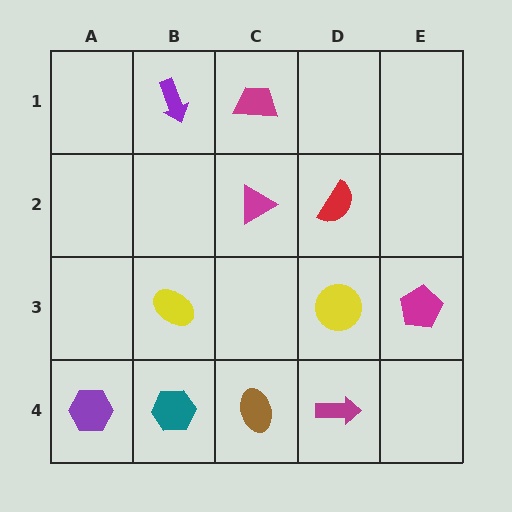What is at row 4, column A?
A purple hexagon.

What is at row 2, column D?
A red semicircle.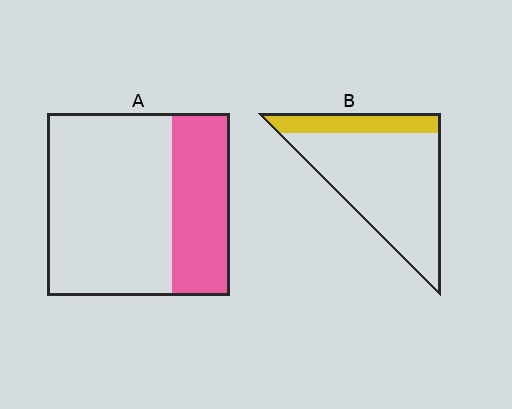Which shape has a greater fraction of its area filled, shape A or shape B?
Shape A.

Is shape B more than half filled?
No.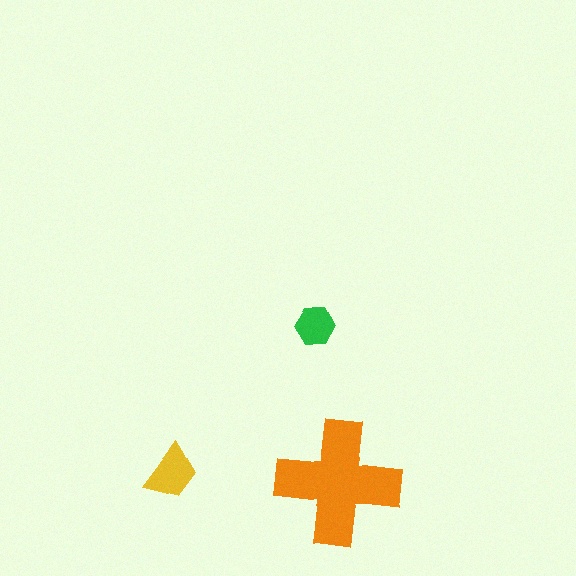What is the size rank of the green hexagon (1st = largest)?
3rd.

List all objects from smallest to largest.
The green hexagon, the yellow trapezoid, the orange cross.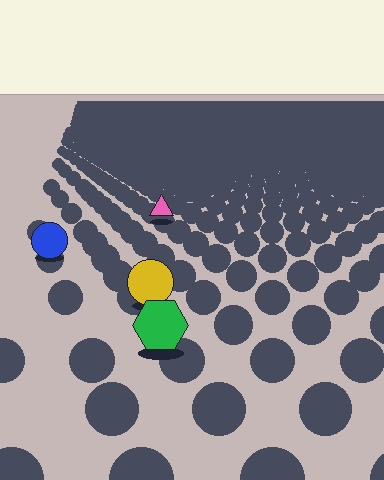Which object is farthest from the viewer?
The pink triangle is farthest from the viewer. It appears smaller and the ground texture around it is denser.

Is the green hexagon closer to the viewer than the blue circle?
Yes. The green hexagon is closer — you can tell from the texture gradient: the ground texture is coarser near it.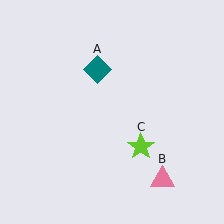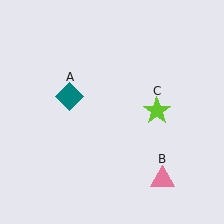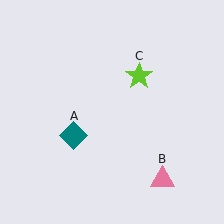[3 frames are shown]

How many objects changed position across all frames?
2 objects changed position: teal diamond (object A), lime star (object C).